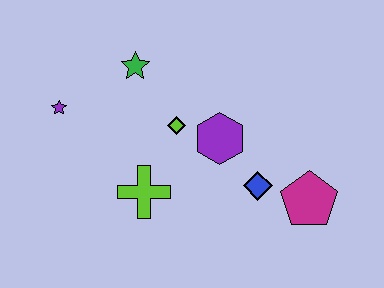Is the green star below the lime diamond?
No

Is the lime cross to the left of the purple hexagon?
Yes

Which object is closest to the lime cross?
The lime diamond is closest to the lime cross.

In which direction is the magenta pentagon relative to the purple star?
The magenta pentagon is to the right of the purple star.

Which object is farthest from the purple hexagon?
The purple star is farthest from the purple hexagon.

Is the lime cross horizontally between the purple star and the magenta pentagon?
Yes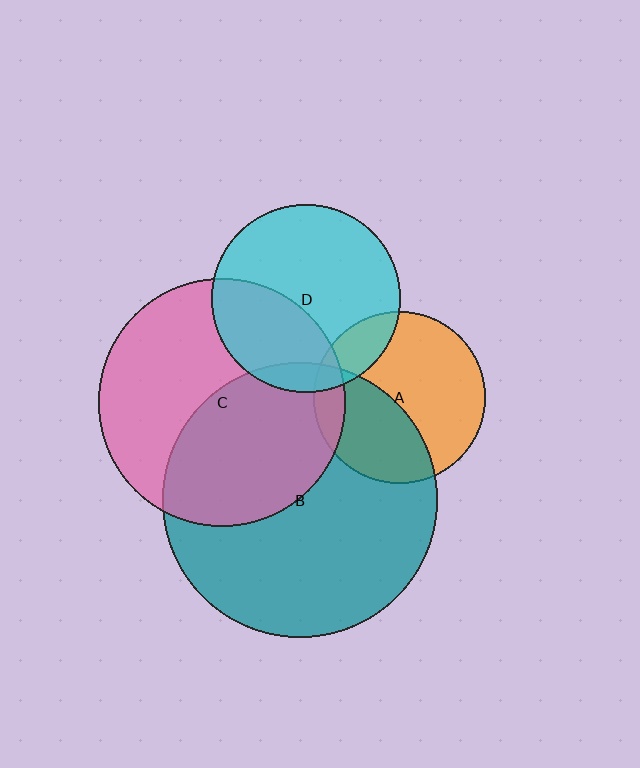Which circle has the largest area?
Circle B (teal).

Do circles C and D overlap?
Yes.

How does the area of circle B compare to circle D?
Approximately 2.1 times.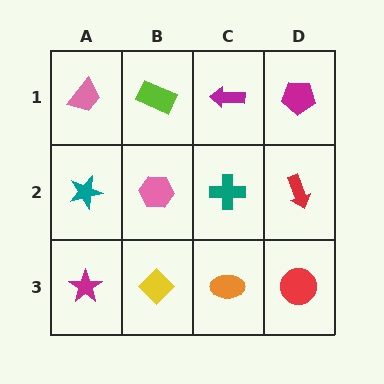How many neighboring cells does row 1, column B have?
3.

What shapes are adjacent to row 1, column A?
A teal star (row 2, column A), a lime rectangle (row 1, column B).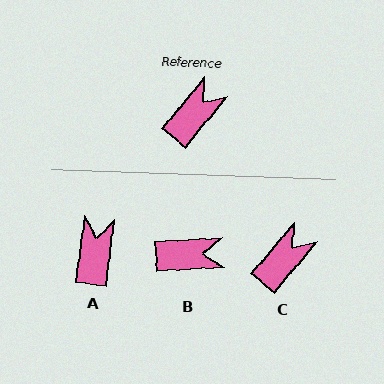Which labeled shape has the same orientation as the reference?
C.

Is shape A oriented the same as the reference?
No, it is off by about 32 degrees.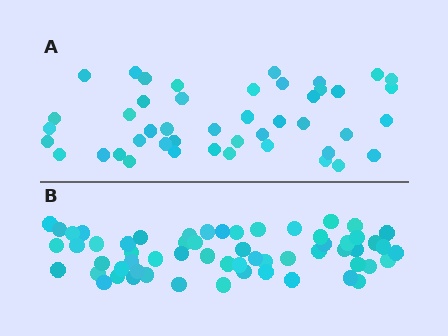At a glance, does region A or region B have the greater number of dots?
Region B (the bottom region) has more dots.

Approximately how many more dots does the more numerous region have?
Region B has approximately 15 more dots than region A.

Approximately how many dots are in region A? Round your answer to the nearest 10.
About 40 dots. (The exact count is 45, which rounds to 40.)